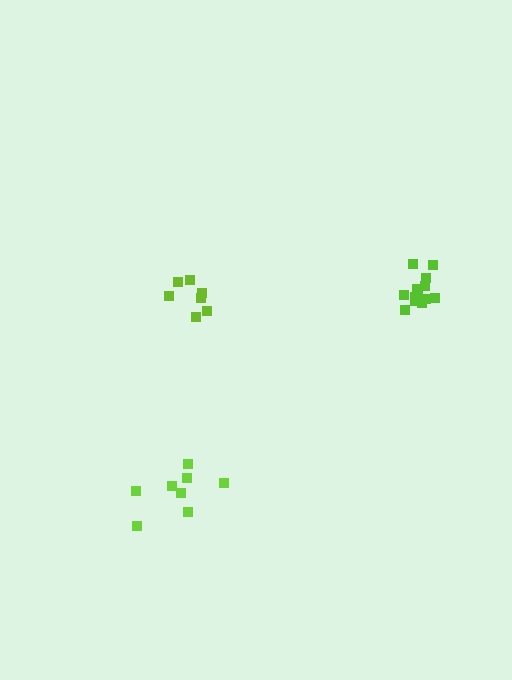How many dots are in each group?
Group 1: 8 dots, Group 2: 13 dots, Group 3: 7 dots (28 total).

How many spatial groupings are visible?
There are 3 spatial groupings.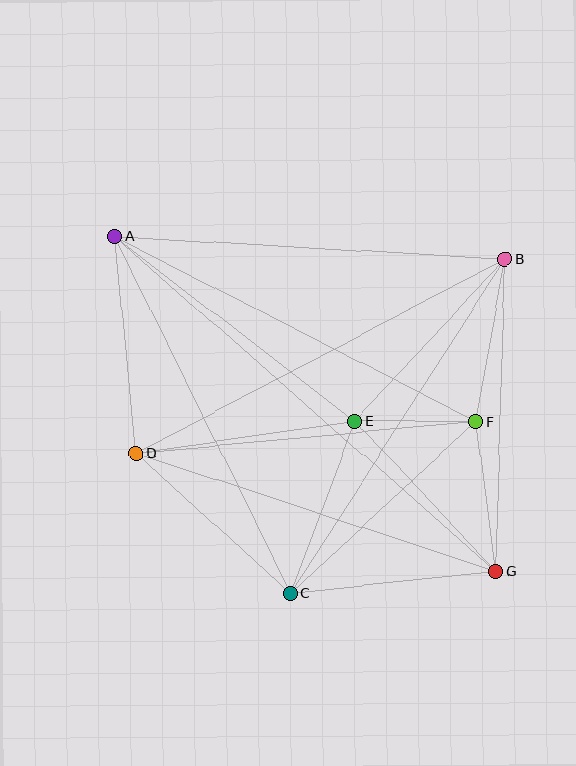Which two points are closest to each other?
Points E and F are closest to each other.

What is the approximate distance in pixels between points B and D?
The distance between B and D is approximately 417 pixels.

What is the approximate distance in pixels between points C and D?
The distance between C and D is approximately 209 pixels.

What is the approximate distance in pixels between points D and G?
The distance between D and G is approximately 379 pixels.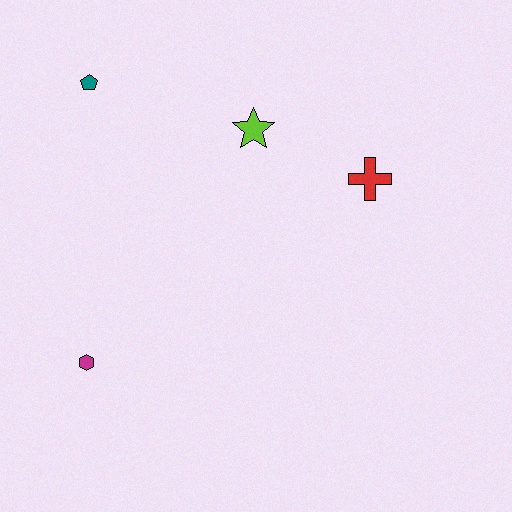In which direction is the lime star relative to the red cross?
The lime star is to the left of the red cross.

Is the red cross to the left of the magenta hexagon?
No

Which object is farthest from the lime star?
The magenta hexagon is farthest from the lime star.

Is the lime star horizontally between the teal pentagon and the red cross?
Yes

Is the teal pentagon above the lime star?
Yes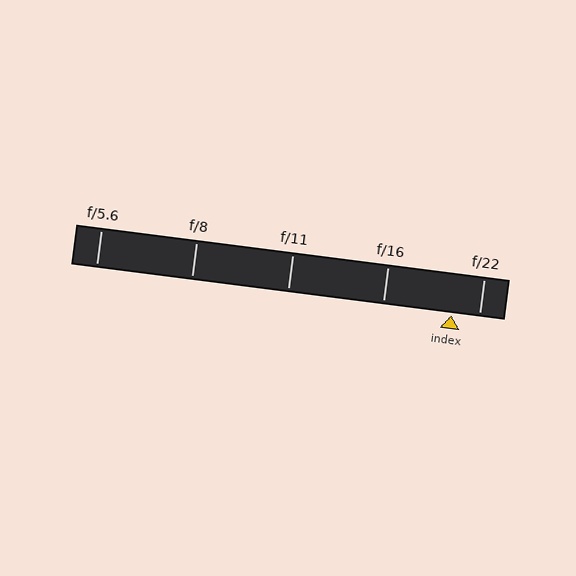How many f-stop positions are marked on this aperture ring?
There are 5 f-stop positions marked.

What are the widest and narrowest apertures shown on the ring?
The widest aperture shown is f/5.6 and the narrowest is f/22.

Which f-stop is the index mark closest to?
The index mark is closest to f/22.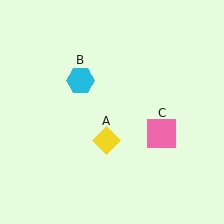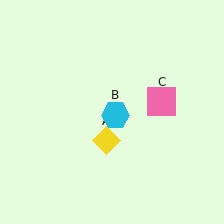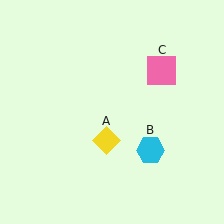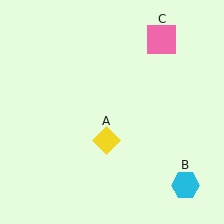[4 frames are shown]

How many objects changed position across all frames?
2 objects changed position: cyan hexagon (object B), pink square (object C).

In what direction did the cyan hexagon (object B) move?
The cyan hexagon (object B) moved down and to the right.